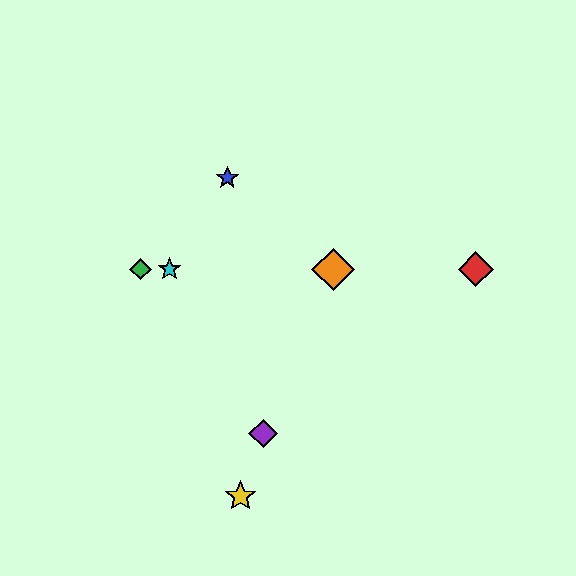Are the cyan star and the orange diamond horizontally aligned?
Yes, both are at y≈269.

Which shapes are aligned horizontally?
The red diamond, the green diamond, the orange diamond, the cyan star are aligned horizontally.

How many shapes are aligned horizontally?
4 shapes (the red diamond, the green diamond, the orange diamond, the cyan star) are aligned horizontally.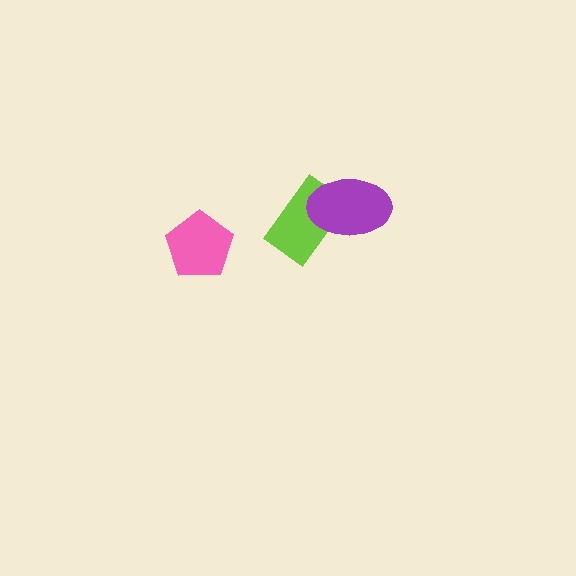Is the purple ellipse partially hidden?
No, no other shape covers it.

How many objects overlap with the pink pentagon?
0 objects overlap with the pink pentagon.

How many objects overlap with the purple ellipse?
1 object overlaps with the purple ellipse.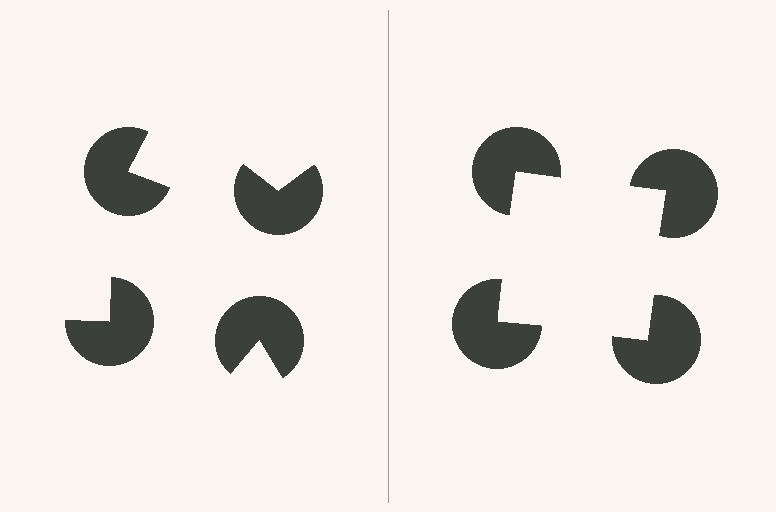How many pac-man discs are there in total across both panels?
8 — 4 on each side.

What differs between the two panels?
The pac-man discs are positioned identically on both sides; only the wedge orientations differ. On the right they align to a square; on the left they are misaligned.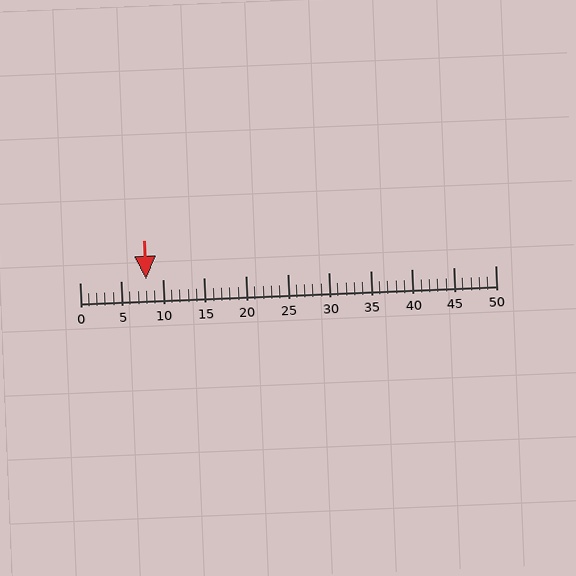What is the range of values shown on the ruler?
The ruler shows values from 0 to 50.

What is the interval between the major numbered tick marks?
The major tick marks are spaced 5 units apart.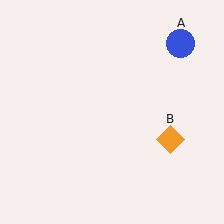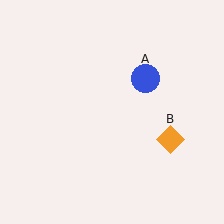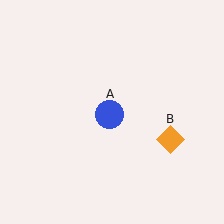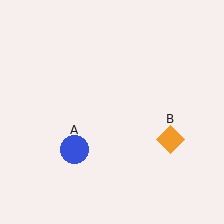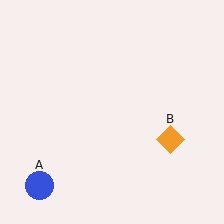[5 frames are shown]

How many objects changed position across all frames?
1 object changed position: blue circle (object A).